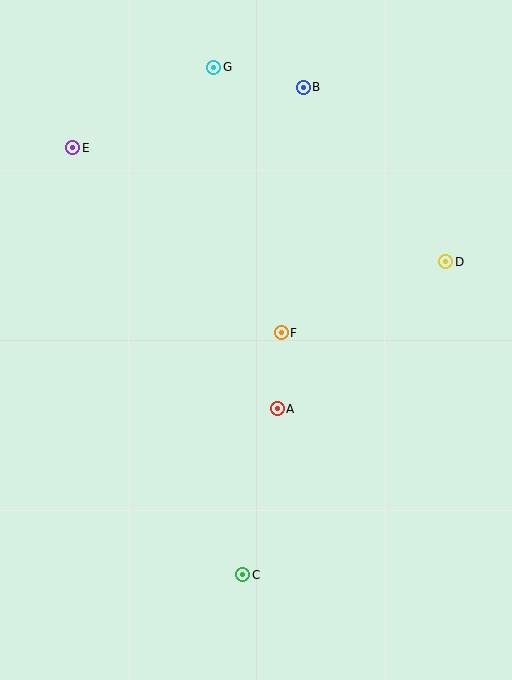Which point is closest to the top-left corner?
Point E is closest to the top-left corner.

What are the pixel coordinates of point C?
Point C is at (243, 575).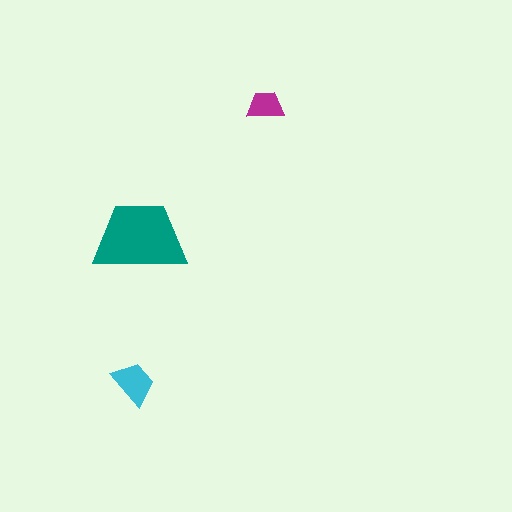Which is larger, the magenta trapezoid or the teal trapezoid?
The teal one.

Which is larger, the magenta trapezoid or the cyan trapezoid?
The cyan one.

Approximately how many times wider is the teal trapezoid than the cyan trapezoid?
About 2 times wider.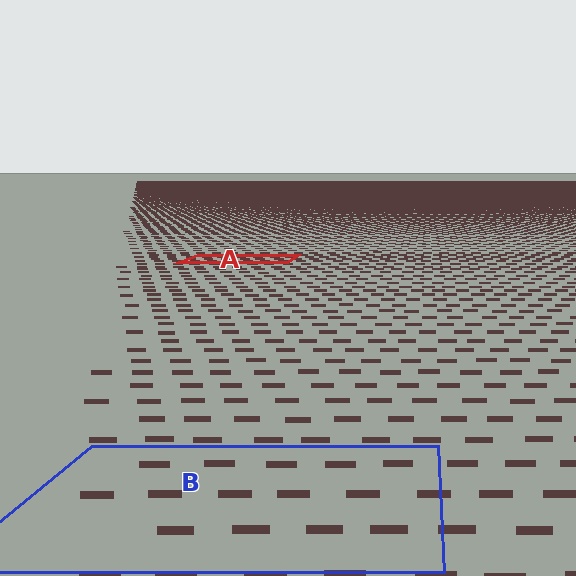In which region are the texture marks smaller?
The texture marks are smaller in region A, because it is farther away.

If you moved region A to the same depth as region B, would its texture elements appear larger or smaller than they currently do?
They would appear larger. At a closer depth, the same texture elements are projected at a bigger on-screen size.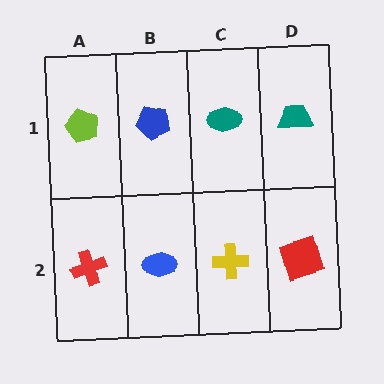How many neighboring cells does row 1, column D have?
2.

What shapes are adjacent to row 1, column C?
A yellow cross (row 2, column C), a blue pentagon (row 1, column B), a teal trapezoid (row 1, column D).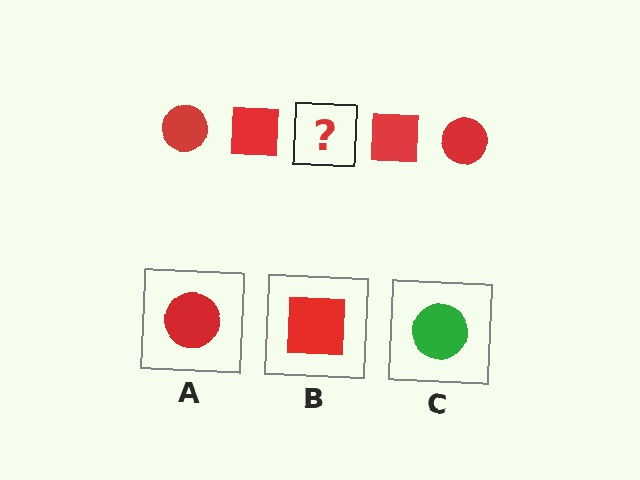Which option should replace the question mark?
Option A.